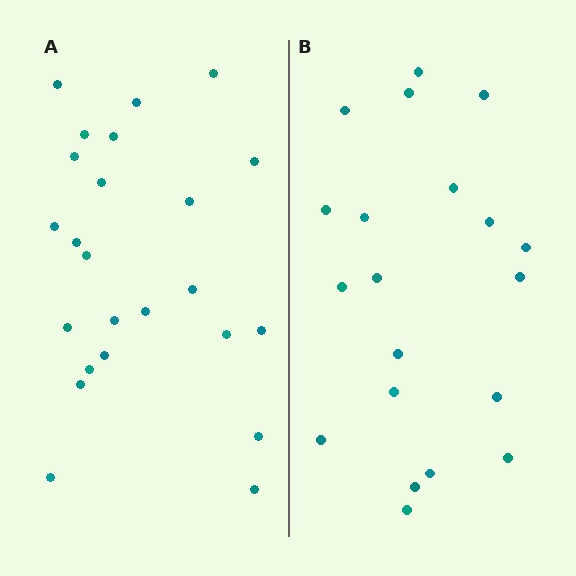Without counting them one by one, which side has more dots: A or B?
Region A (the left region) has more dots.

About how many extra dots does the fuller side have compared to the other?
Region A has about 4 more dots than region B.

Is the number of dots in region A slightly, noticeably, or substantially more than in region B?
Region A has only slightly more — the two regions are fairly close. The ratio is roughly 1.2 to 1.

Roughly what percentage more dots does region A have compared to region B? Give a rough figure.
About 20% more.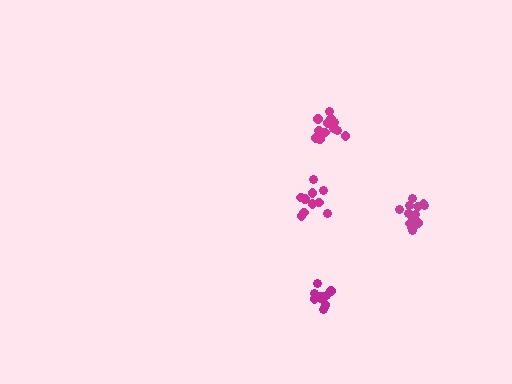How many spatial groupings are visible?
There are 4 spatial groupings.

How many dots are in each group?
Group 1: 14 dots, Group 2: 14 dots, Group 3: 10 dots, Group 4: 10 dots (48 total).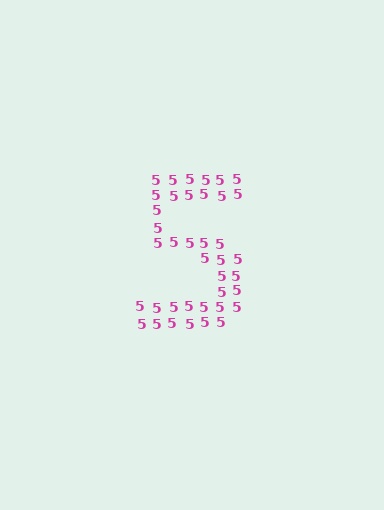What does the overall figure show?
The overall figure shows the digit 5.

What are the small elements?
The small elements are digit 5's.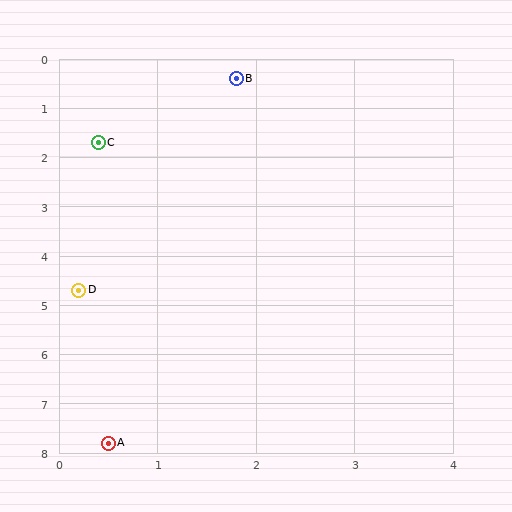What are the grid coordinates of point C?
Point C is at approximately (0.4, 1.7).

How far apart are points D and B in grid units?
Points D and B are about 4.6 grid units apart.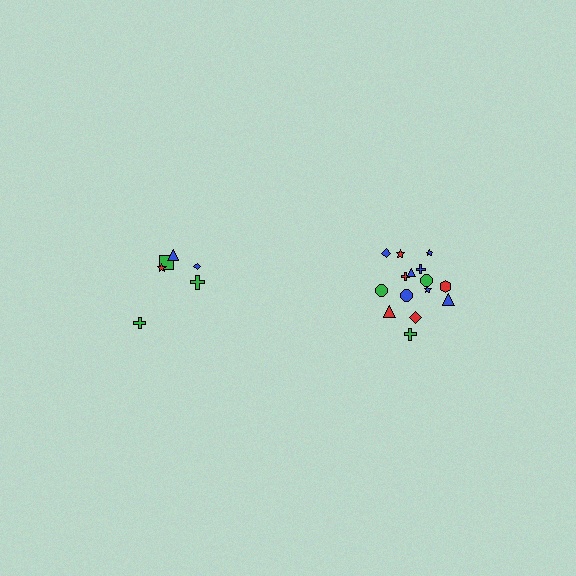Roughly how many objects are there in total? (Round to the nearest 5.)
Roughly 20 objects in total.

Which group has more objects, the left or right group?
The right group.